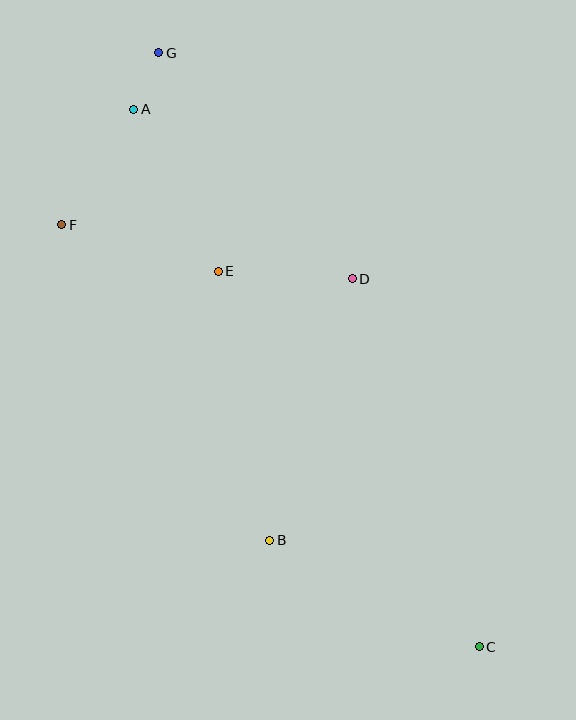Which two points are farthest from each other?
Points C and G are farthest from each other.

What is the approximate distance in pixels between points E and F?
The distance between E and F is approximately 163 pixels.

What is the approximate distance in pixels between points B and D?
The distance between B and D is approximately 274 pixels.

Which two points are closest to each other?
Points A and G are closest to each other.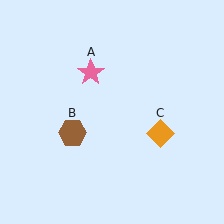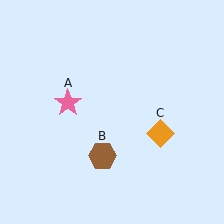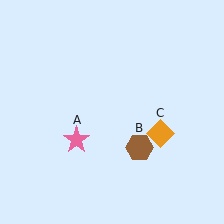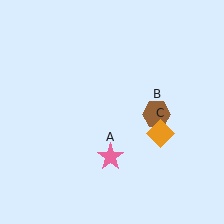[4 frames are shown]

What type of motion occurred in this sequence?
The pink star (object A), brown hexagon (object B) rotated counterclockwise around the center of the scene.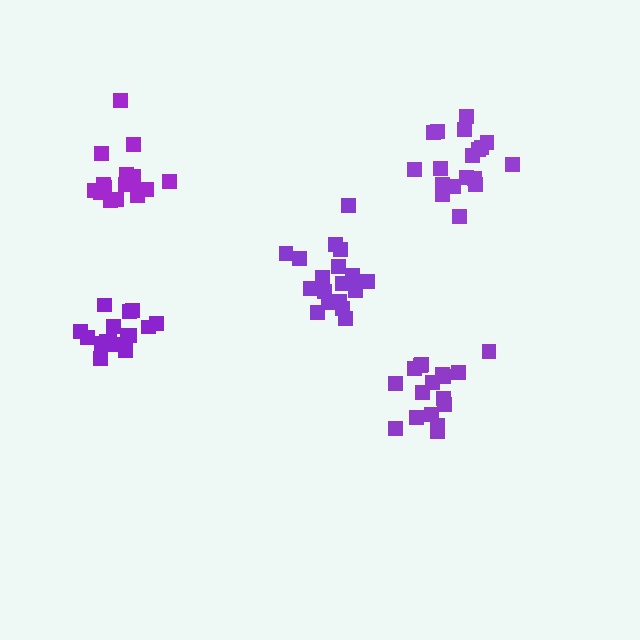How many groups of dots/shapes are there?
There are 5 groups.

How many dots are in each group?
Group 1: 17 dots, Group 2: 17 dots, Group 3: 18 dots, Group 4: 19 dots, Group 5: 17 dots (88 total).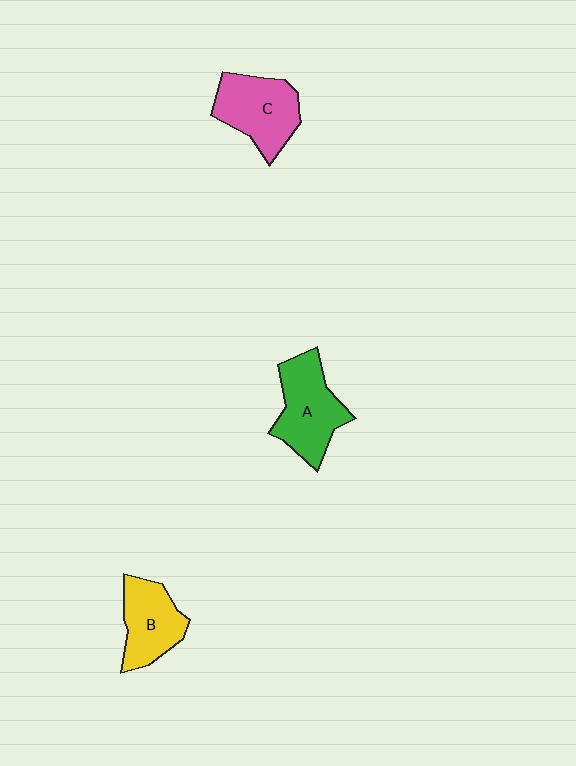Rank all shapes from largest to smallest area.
From largest to smallest: A (green), C (pink), B (yellow).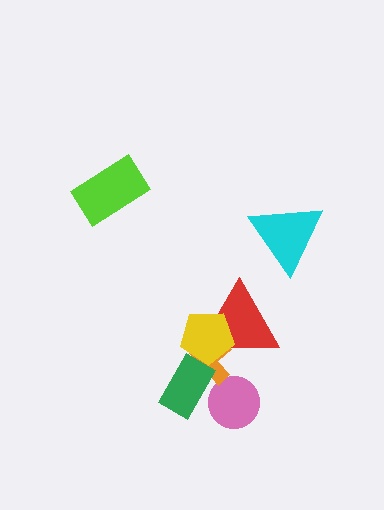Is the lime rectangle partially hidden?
No, no other shape covers it.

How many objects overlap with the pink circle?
0 objects overlap with the pink circle.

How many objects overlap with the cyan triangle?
0 objects overlap with the cyan triangle.